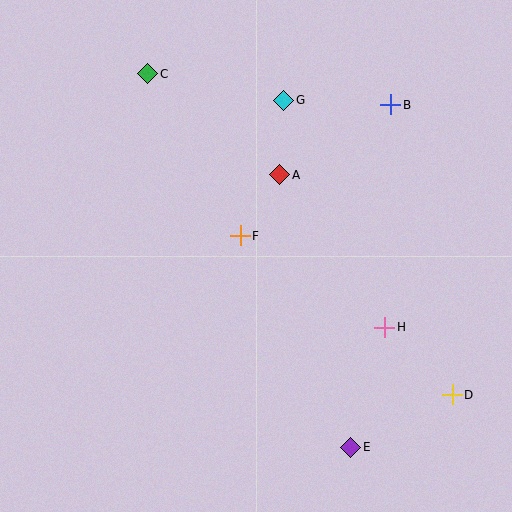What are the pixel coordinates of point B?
Point B is at (391, 105).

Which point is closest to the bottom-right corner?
Point D is closest to the bottom-right corner.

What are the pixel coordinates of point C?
Point C is at (148, 74).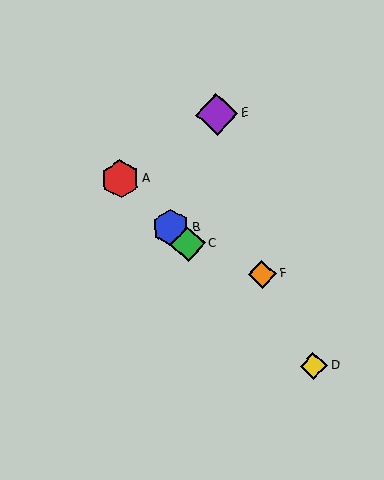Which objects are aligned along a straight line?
Objects A, B, C, D are aligned along a straight line.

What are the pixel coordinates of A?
Object A is at (120, 179).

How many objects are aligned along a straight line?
4 objects (A, B, C, D) are aligned along a straight line.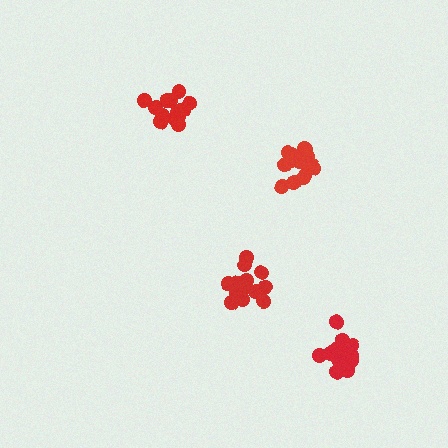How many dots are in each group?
Group 1: 17 dots, Group 2: 14 dots, Group 3: 16 dots, Group 4: 16 dots (63 total).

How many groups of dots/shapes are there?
There are 4 groups.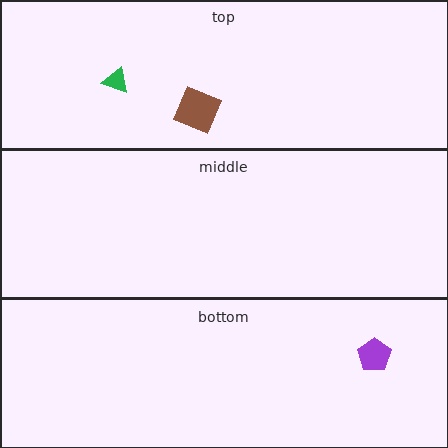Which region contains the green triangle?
The top region.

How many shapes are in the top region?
2.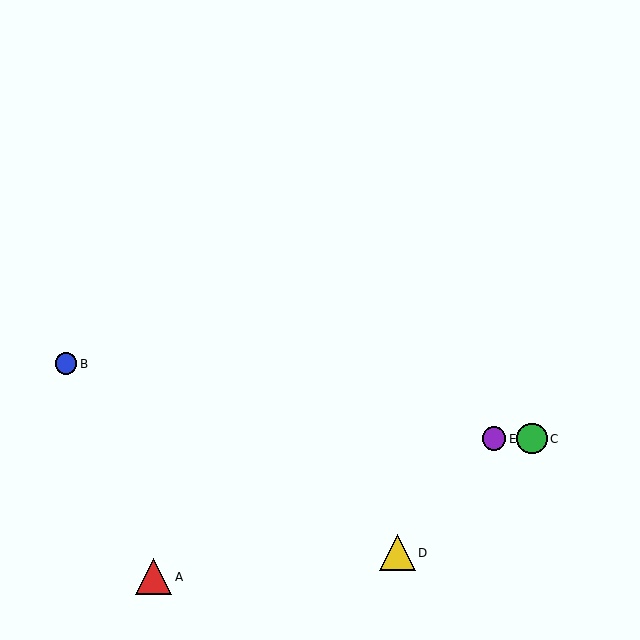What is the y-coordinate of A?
Object A is at y≈577.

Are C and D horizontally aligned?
No, C is at y≈439 and D is at y≈553.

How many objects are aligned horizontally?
2 objects (C, E) are aligned horizontally.